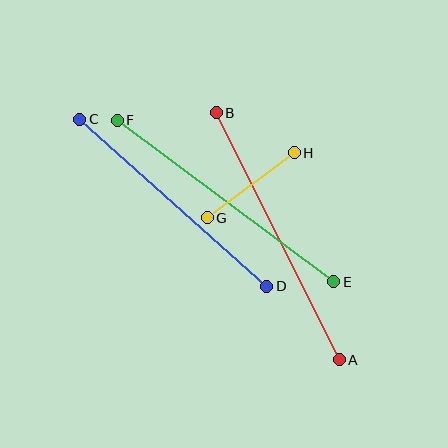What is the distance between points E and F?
The distance is approximately 270 pixels.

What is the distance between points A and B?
The distance is approximately 276 pixels.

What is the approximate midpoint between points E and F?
The midpoint is at approximately (226, 201) pixels.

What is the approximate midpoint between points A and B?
The midpoint is at approximately (278, 236) pixels.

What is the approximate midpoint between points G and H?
The midpoint is at approximately (251, 185) pixels.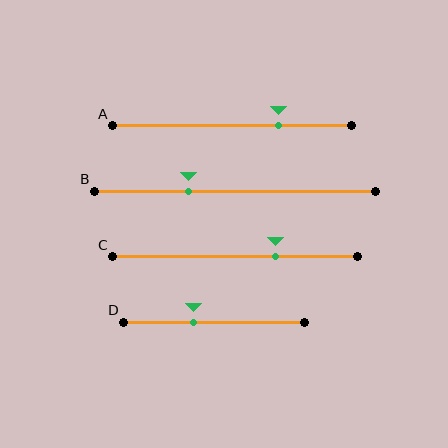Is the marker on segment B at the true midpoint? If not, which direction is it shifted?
No, the marker on segment B is shifted to the left by about 17% of the segment length.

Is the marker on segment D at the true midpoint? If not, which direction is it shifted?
No, the marker on segment D is shifted to the left by about 11% of the segment length.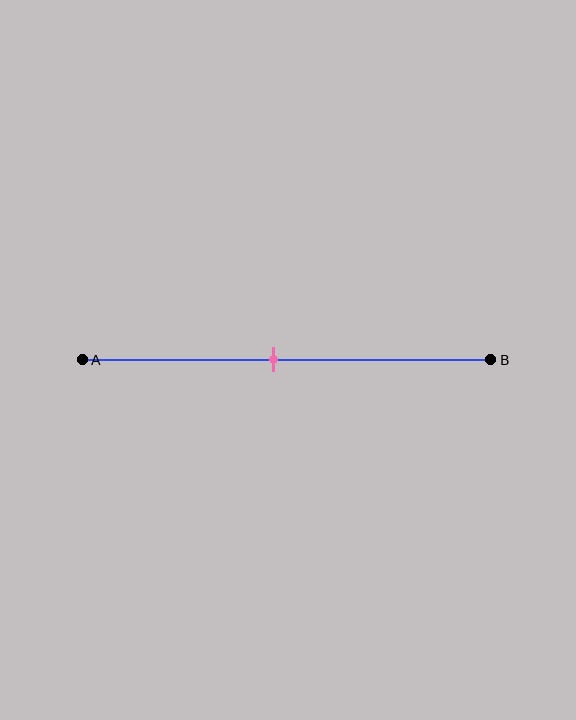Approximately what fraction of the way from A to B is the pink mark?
The pink mark is approximately 45% of the way from A to B.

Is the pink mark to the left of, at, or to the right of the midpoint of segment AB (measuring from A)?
The pink mark is to the left of the midpoint of segment AB.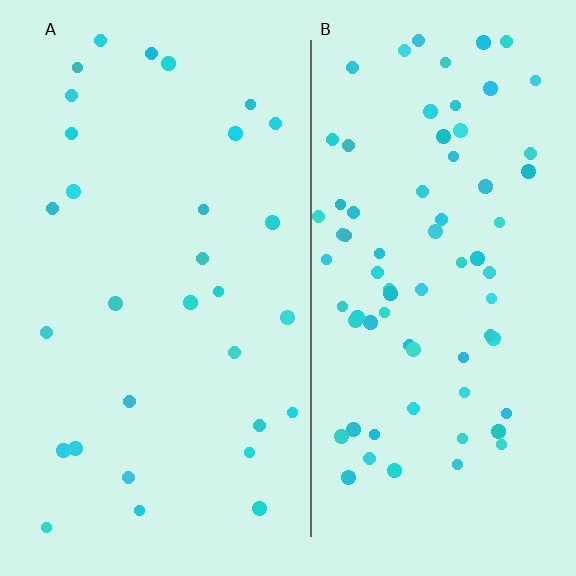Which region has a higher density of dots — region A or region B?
B (the right).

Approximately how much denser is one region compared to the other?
Approximately 2.4× — region B over region A.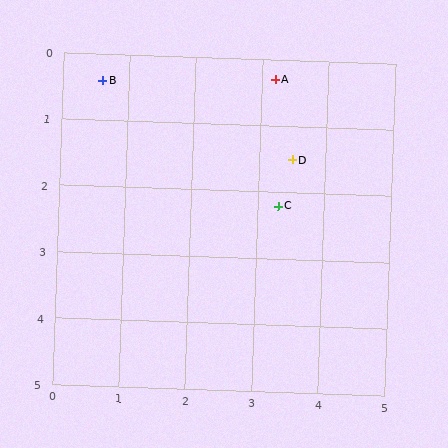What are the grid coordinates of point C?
Point C is at approximately (3.3, 2.2).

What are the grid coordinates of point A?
Point A is at approximately (3.2, 0.3).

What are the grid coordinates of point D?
Point D is at approximately (3.5, 1.5).